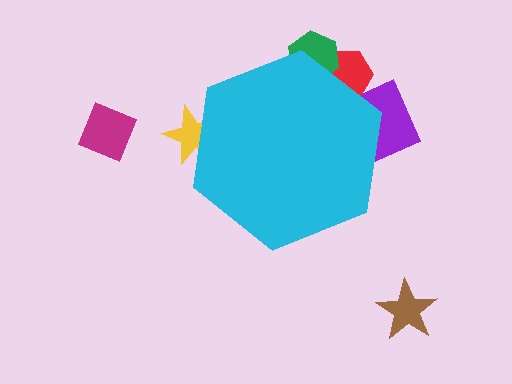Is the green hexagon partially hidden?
Yes, the green hexagon is partially hidden behind the cyan hexagon.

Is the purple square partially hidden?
Yes, the purple square is partially hidden behind the cyan hexagon.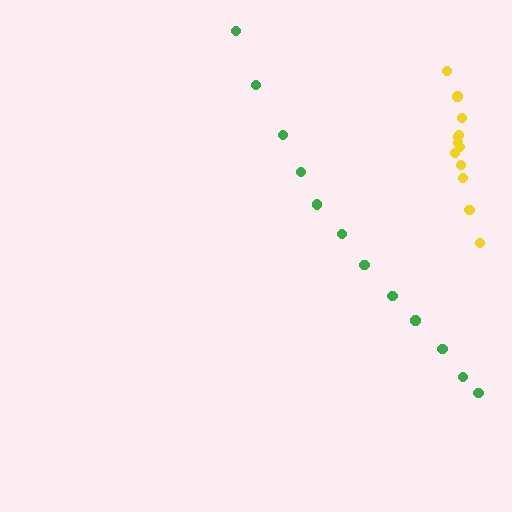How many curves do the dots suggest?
There are 2 distinct paths.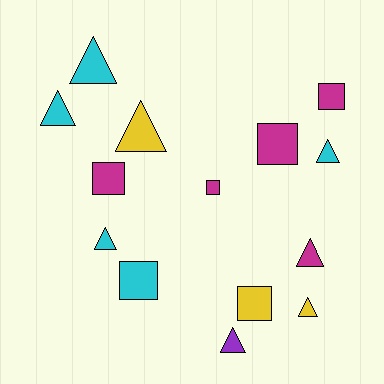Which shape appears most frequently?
Triangle, with 8 objects.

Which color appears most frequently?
Magenta, with 5 objects.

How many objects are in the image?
There are 14 objects.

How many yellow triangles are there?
There are 2 yellow triangles.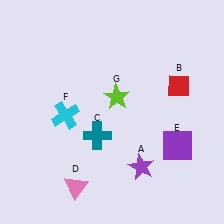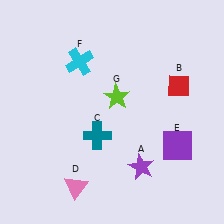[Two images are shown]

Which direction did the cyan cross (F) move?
The cyan cross (F) moved up.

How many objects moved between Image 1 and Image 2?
1 object moved between the two images.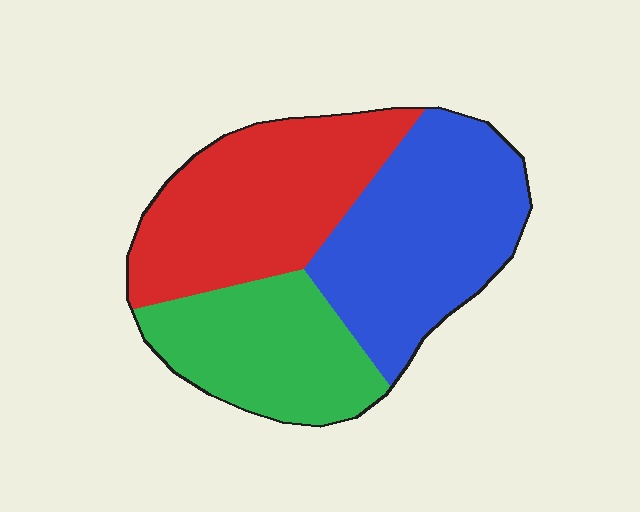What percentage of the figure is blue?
Blue covers 37% of the figure.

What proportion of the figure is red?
Red takes up about three eighths (3/8) of the figure.